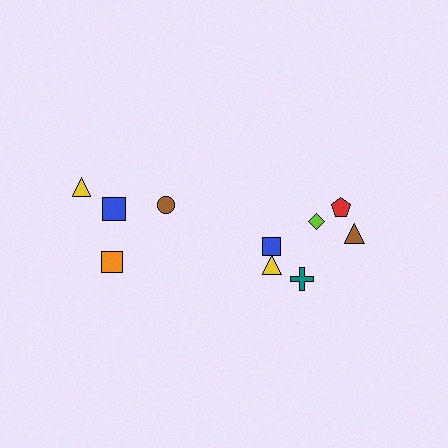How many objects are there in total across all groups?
There are 10 objects.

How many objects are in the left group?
There are 4 objects.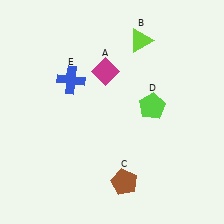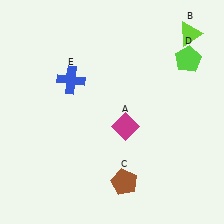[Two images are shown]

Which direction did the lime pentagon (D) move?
The lime pentagon (D) moved up.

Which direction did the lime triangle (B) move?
The lime triangle (B) moved right.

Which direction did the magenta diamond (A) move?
The magenta diamond (A) moved down.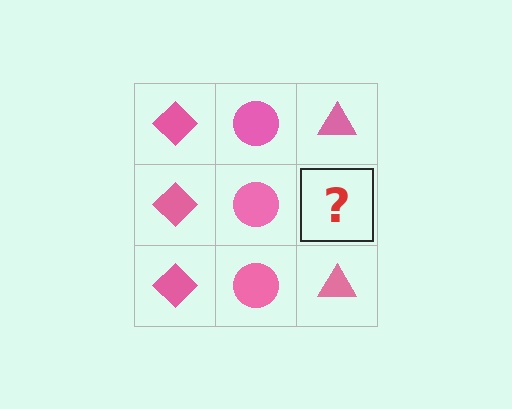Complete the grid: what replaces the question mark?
The question mark should be replaced with a pink triangle.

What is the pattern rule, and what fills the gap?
The rule is that each column has a consistent shape. The gap should be filled with a pink triangle.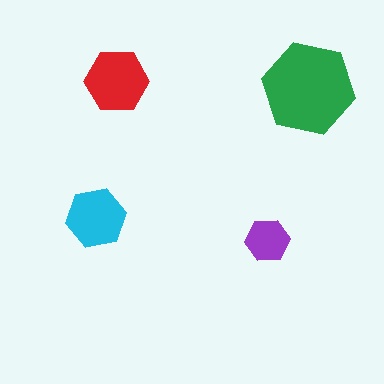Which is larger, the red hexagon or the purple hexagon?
The red one.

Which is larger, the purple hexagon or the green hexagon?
The green one.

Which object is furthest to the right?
The green hexagon is rightmost.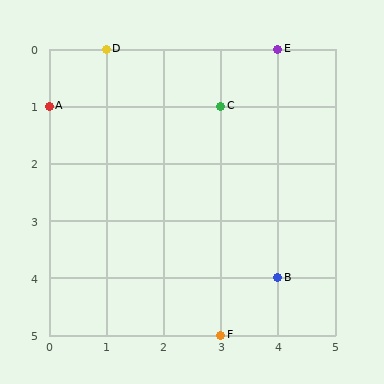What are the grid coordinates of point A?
Point A is at grid coordinates (0, 1).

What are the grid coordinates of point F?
Point F is at grid coordinates (3, 5).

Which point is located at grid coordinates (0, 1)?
Point A is at (0, 1).